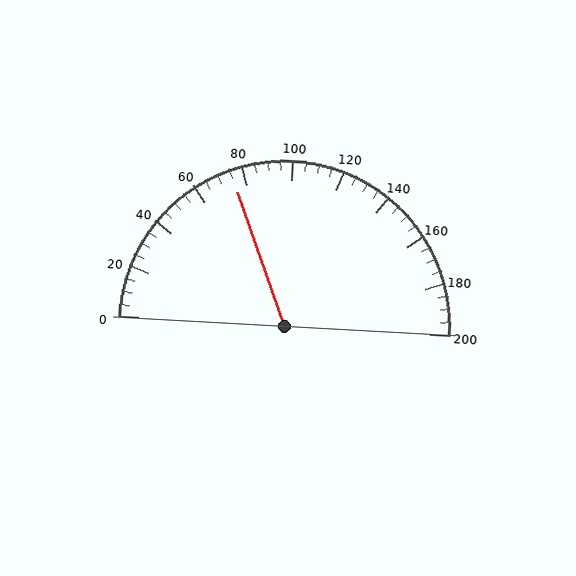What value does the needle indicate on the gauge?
The needle indicates approximately 75.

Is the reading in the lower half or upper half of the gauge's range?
The reading is in the lower half of the range (0 to 200).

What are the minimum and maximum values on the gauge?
The gauge ranges from 0 to 200.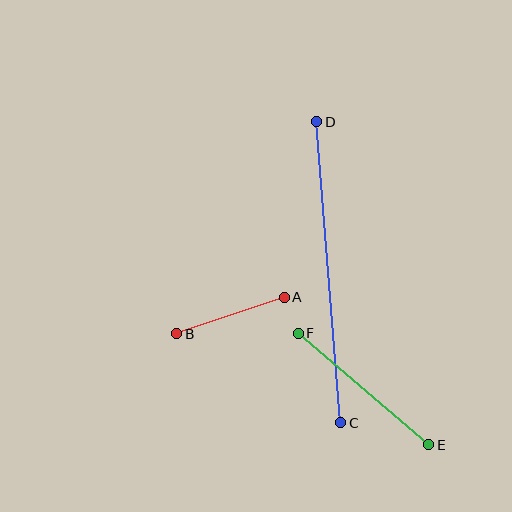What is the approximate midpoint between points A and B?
The midpoint is at approximately (231, 316) pixels.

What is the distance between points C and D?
The distance is approximately 302 pixels.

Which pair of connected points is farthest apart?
Points C and D are farthest apart.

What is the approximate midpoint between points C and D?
The midpoint is at approximately (329, 272) pixels.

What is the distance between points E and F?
The distance is approximately 171 pixels.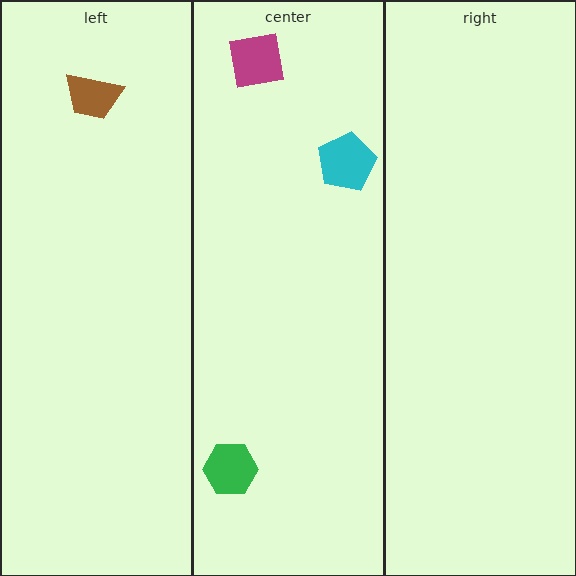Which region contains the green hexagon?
The center region.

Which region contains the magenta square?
The center region.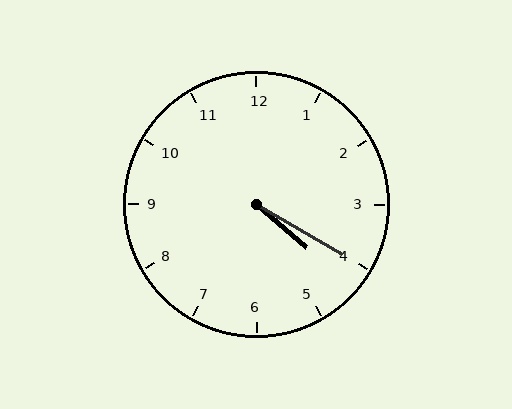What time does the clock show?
4:20.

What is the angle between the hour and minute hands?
Approximately 10 degrees.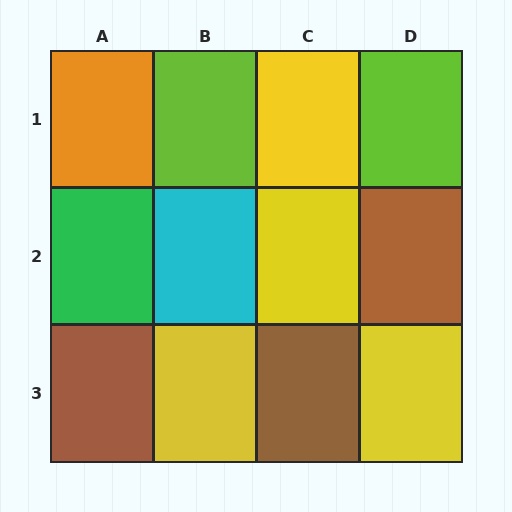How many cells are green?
1 cell is green.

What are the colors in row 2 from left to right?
Green, cyan, yellow, brown.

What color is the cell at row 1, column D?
Lime.